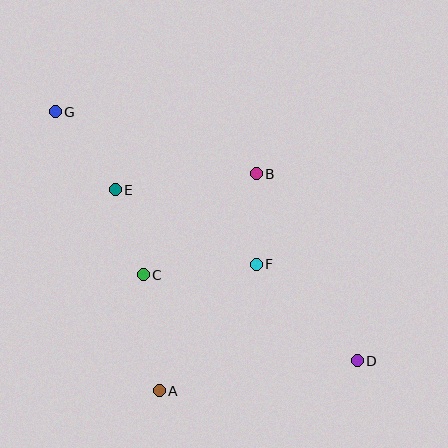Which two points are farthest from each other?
Points D and G are farthest from each other.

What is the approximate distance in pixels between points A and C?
The distance between A and C is approximately 117 pixels.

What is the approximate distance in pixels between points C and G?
The distance between C and G is approximately 185 pixels.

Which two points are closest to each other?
Points C and E are closest to each other.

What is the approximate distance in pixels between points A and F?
The distance between A and F is approximately 159 pixels.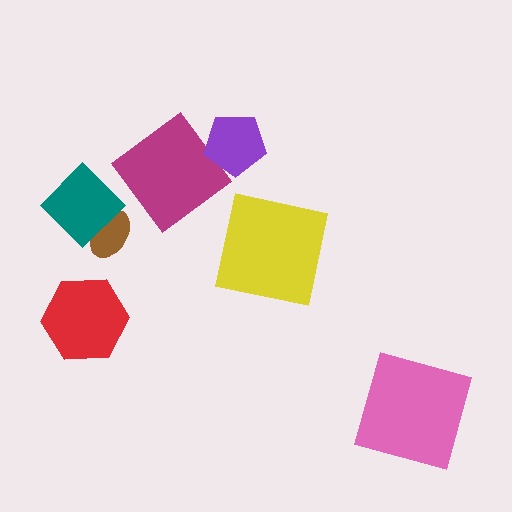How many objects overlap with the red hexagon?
0 objects overlap with the red hexagon.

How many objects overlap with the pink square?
0 objects overlap with the pink square.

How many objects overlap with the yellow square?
0 objects overlap with the yellow square.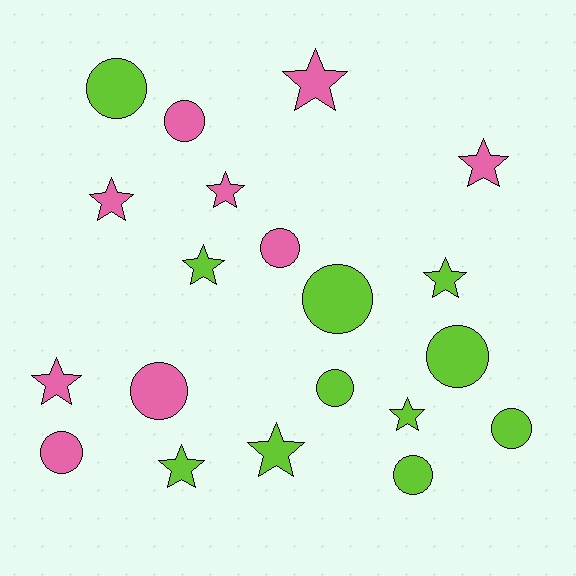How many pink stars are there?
There are 5 pink stars.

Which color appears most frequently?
Lime, with 11 objects.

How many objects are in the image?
There are 20 objects.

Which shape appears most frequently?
Circle, with 10 objects.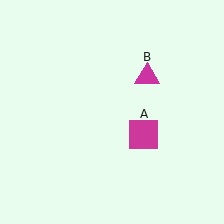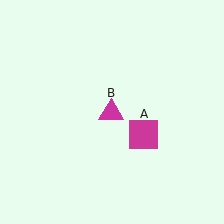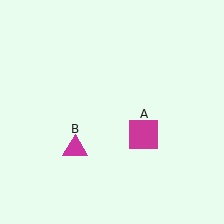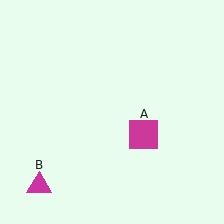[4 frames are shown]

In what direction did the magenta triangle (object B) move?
The magenta triangle (object B) moved down and to the left.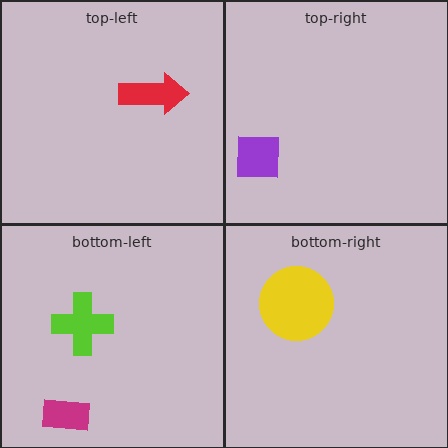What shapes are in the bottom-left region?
The lime cross, the magenta rectangle.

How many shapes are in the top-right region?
1.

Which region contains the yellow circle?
The bottom-right region.